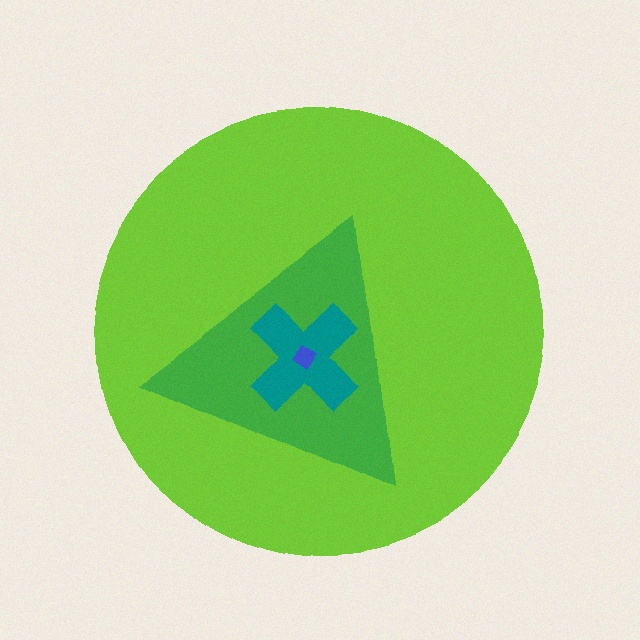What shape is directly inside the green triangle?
The teal cross.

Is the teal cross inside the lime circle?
Yes.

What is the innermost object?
The blue diamond.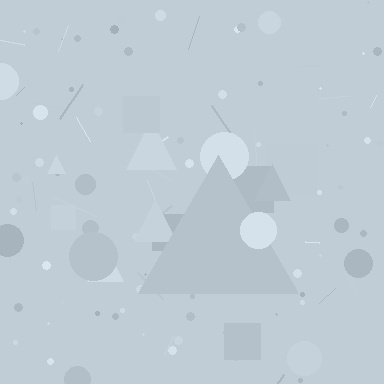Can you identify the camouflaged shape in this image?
The camouflaged shape is a triangle.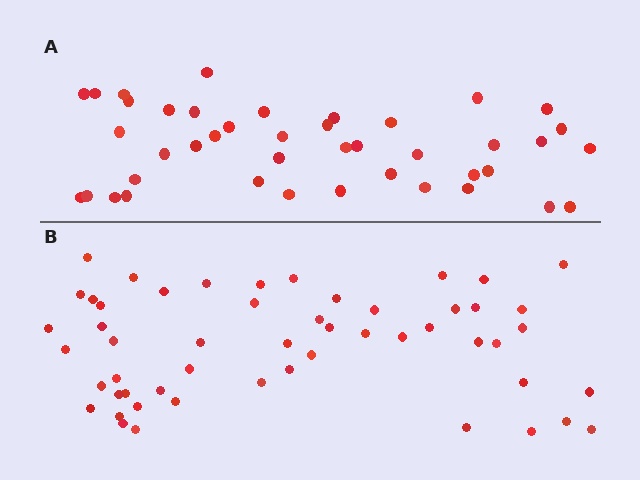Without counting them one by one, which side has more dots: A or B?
Region B (the bottom region) has more dots.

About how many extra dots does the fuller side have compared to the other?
Region B has roughly 12 or so more dots than region A.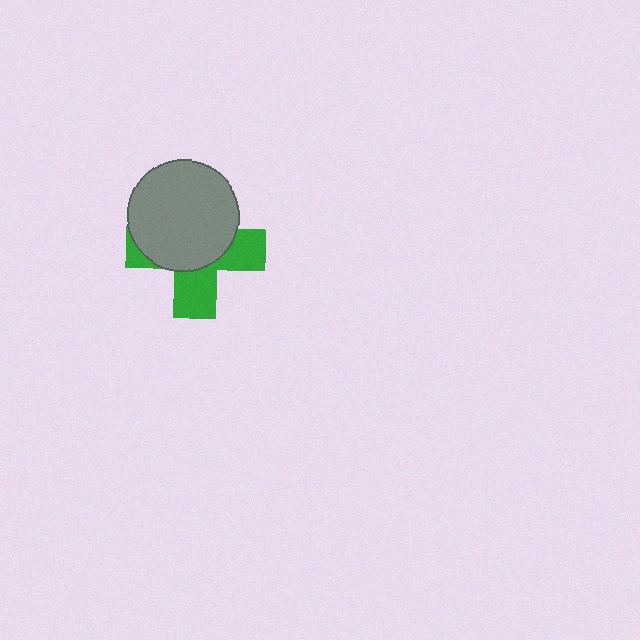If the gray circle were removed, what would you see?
You would see the complete green cross.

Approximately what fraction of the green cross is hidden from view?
Roughly 57% of the green cross is hidden behind the gray circle.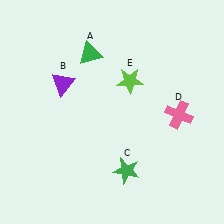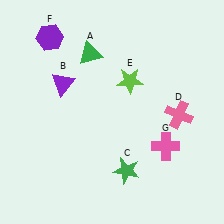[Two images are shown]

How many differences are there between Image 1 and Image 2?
There are 2 differences between the two images.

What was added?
A purple hexagon (F), a pink cross (G) were added in Image 2.